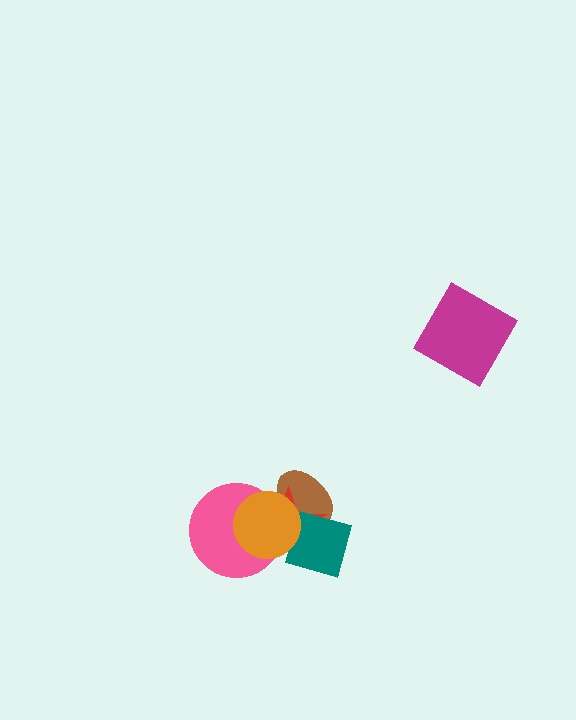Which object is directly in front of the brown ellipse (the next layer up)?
The red star is directly in front of the brown ellipse.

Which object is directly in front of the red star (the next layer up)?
The teal diamond is directly in front of the red star.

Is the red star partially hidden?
Yes, it is partially covered by another shape.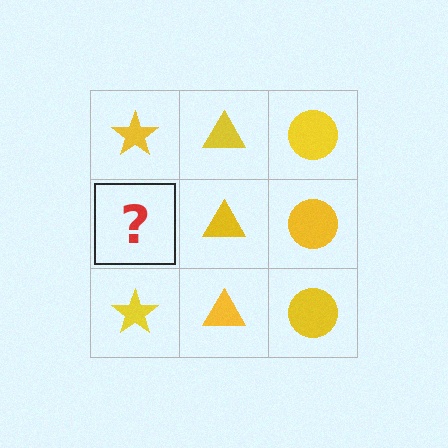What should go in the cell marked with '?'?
The missing cell should contain a yellow star.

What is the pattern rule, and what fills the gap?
The rule is that each column has a consistent shape. The gap should be filled with a yellow star.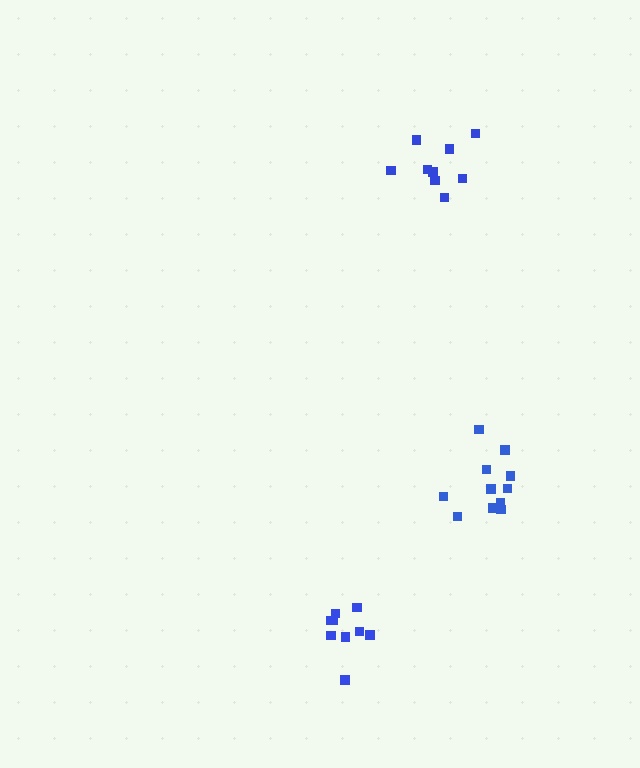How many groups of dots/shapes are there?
There are 3 groups.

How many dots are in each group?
Group 1: 11 dots, Group 2: 9 dots, Group 3: 9 dots (29 total).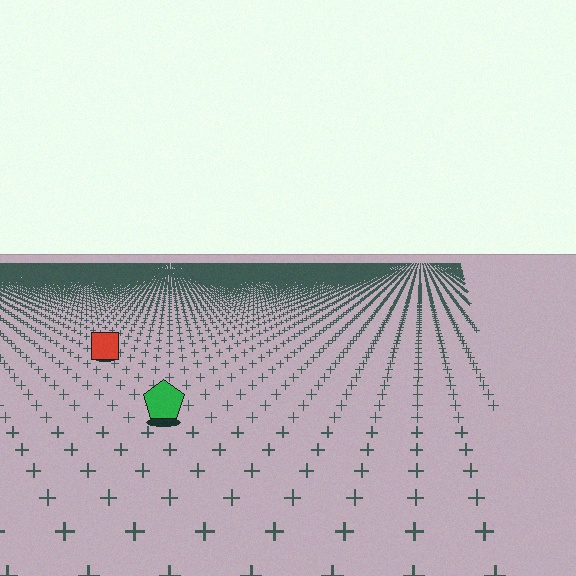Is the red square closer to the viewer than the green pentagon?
No. The green pentagon is closer — you can tell from the texture gradient: the ground texture is coarser near it.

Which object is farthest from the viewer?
The red square is farthest from the viewer. It appears smaller and the ground texture around it is denser.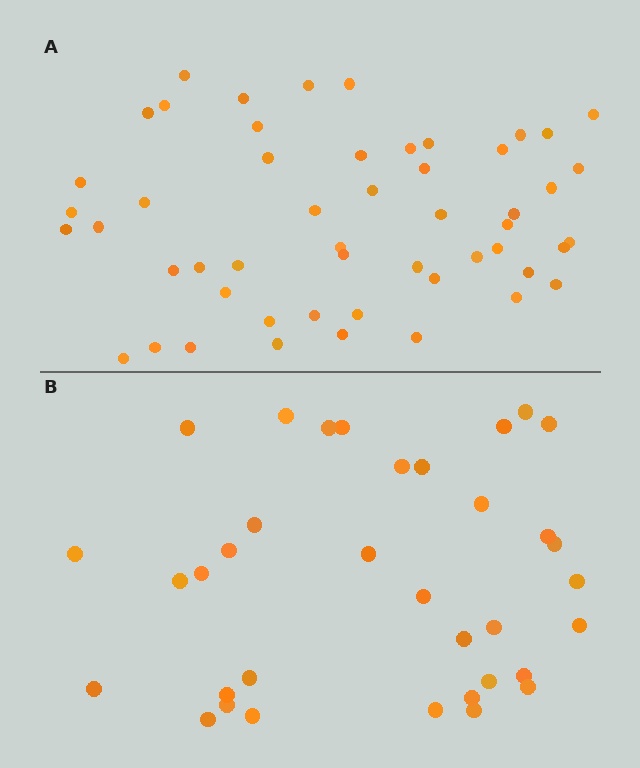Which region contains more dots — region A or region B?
Region A (the top region) has more dots.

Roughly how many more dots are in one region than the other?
Region A has approximately 15 more dots than region B.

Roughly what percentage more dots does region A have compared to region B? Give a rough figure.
About 50% more.